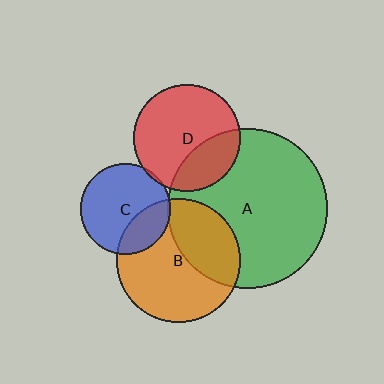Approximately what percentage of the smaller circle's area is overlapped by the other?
Approximately 35%.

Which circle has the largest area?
Circle A (green).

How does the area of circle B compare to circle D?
Approximately 1.3 times.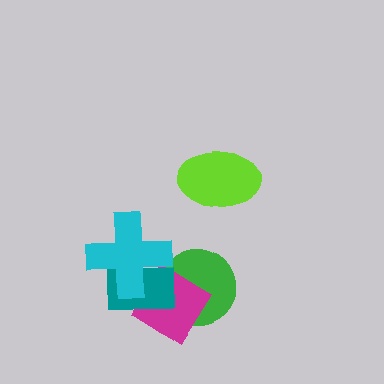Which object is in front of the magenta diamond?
The teal rectangle is in front of the magenta diamond.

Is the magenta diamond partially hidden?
Yes, it is partially covered by another shape.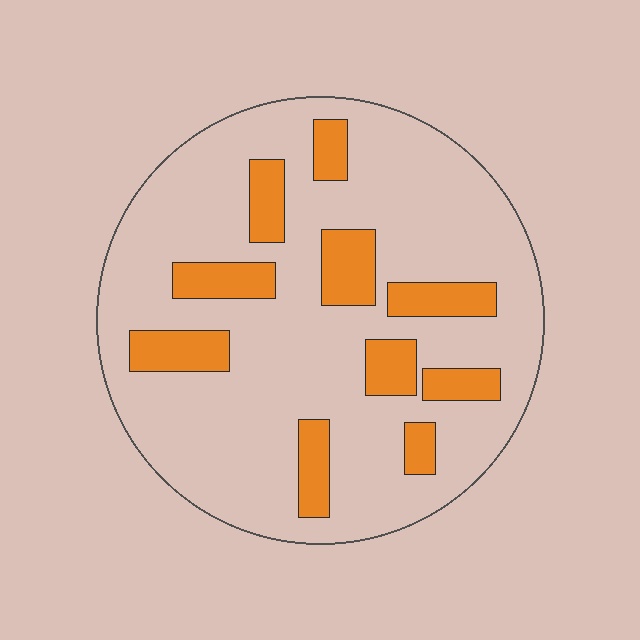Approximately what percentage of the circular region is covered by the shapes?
Approximately 20%.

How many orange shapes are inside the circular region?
10.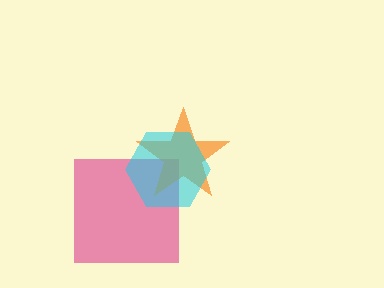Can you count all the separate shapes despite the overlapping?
Yes, there are 3 separate shapes.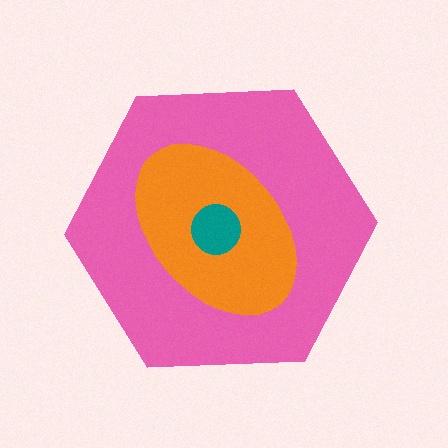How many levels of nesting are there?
3.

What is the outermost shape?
The pink hexagon.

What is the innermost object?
The teal circle.